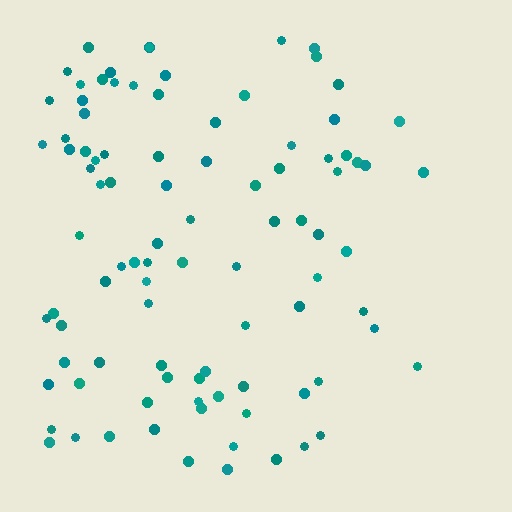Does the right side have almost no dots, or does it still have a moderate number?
Still a moderate number, just noticeably fewer than the left.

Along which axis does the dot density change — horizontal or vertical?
Horizontal.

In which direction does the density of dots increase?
From right to left, with the left side densest.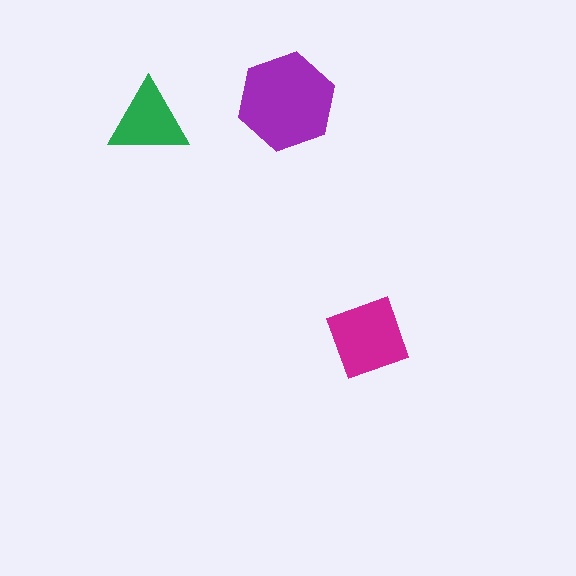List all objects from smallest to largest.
The green triangle, the magenta diamond, the purple hexagon.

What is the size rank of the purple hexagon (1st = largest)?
1st.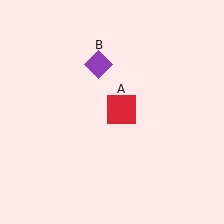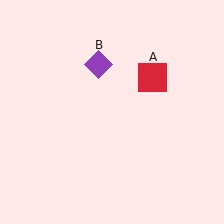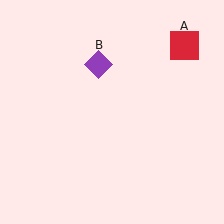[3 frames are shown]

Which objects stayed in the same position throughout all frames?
Purple diamond (object B) remained stationary.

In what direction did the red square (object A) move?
The red square (object A) moved up and to the right.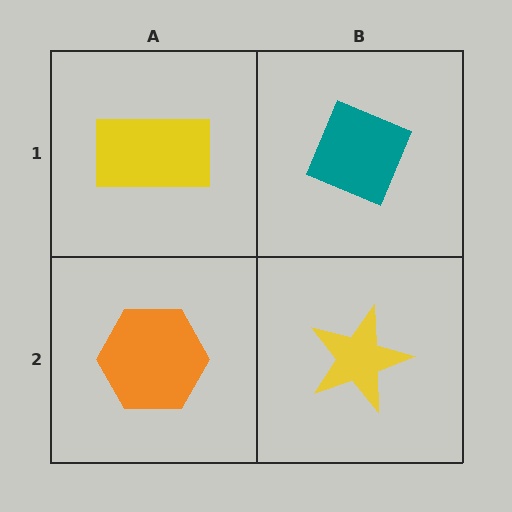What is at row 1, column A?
A yellow rectangle.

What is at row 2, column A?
An orange hexagon.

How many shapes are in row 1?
2 shapes.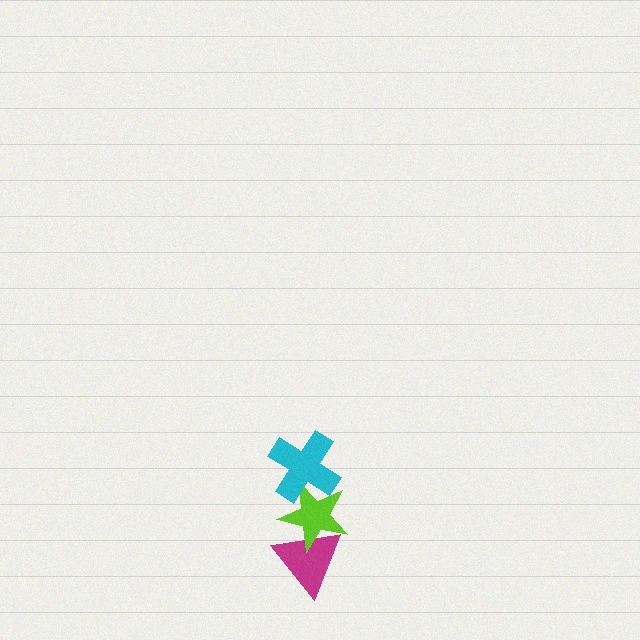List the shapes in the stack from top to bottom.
From top to bottom: the cyan cross, the lime star, the magenta triangle.